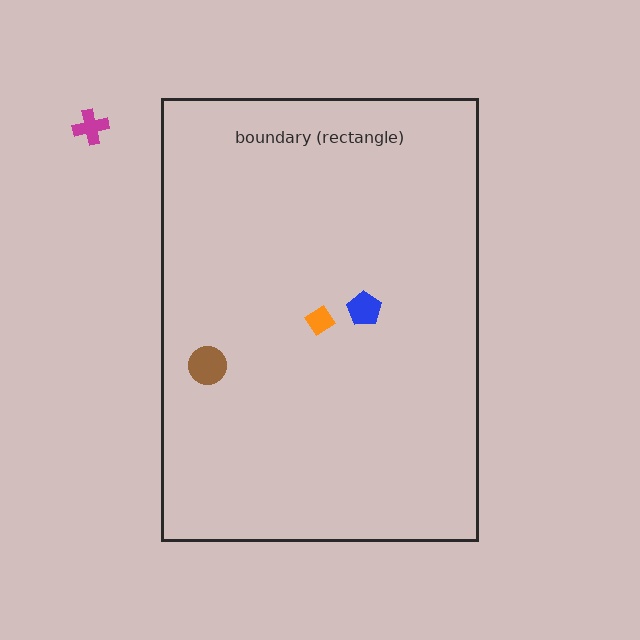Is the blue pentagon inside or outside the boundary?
Inside.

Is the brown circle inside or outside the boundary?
Inside.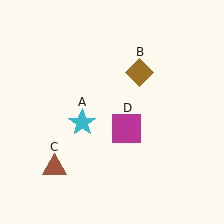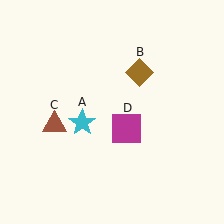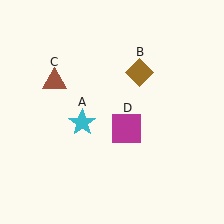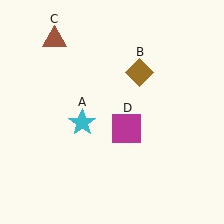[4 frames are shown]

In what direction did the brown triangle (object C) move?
The brown triangle (object C) moved up.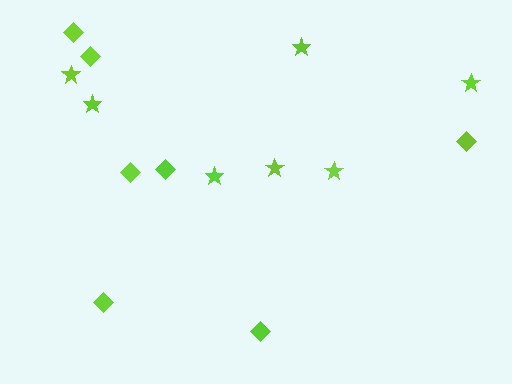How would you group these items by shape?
There are 2 groups: one group of diamonds (7) and one group of stars (7).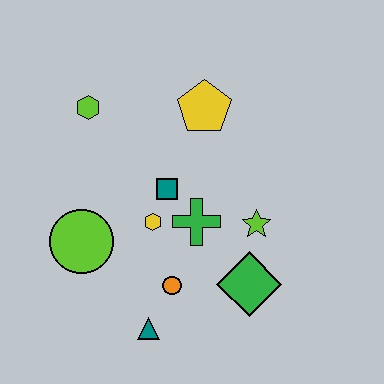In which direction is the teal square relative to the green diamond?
The teal square is above the green diamond.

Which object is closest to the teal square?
The yellow hexagon is closest to the teal square.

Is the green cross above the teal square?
No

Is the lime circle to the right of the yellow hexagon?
No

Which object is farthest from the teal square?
The teal triangle is farthest from the teal square.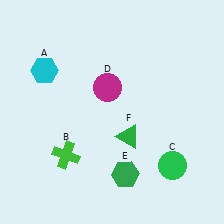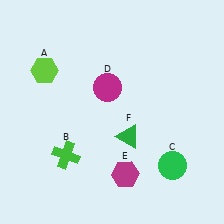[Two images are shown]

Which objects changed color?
A changed from cyan to lime. E changed from green to magenta.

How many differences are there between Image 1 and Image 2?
There are 2 differences between the two images.